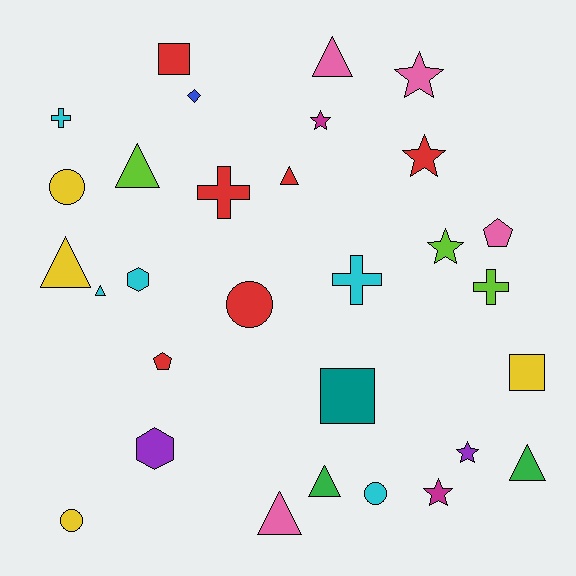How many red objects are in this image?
There are 6 red objects.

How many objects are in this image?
There are 30 objects.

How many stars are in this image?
There are 6 stars.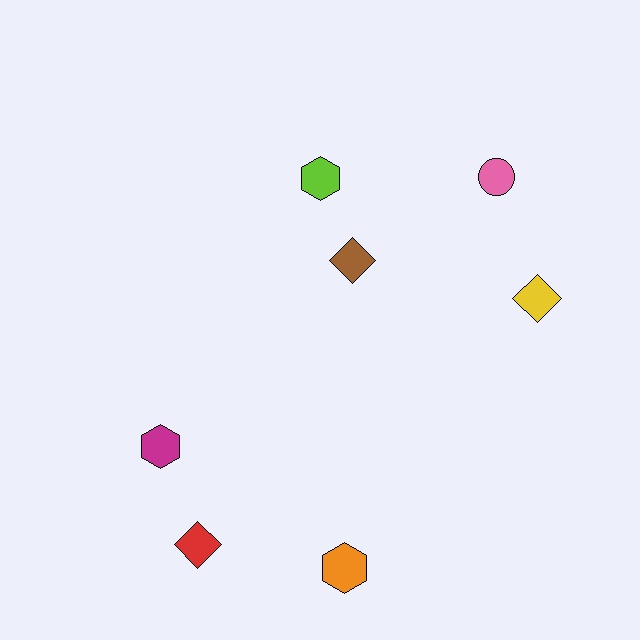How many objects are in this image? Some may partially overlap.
There are 7 objects.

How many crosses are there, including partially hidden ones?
There are no crosses.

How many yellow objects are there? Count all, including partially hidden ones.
There is 1 yellow object.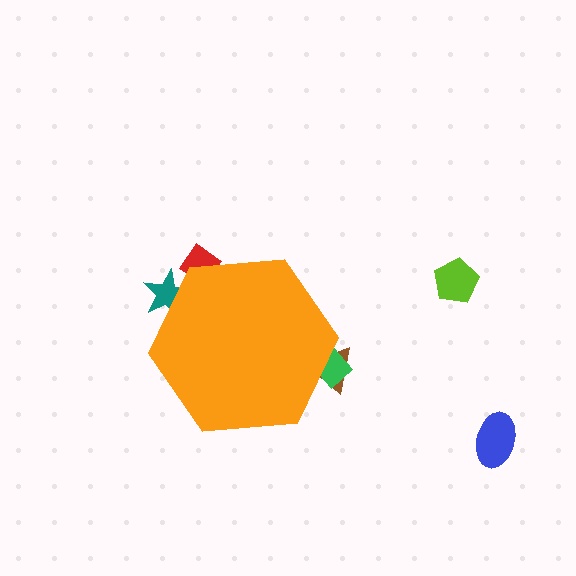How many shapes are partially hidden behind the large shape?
4 shapes are partially hidden.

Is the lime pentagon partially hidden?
No, the lime pentagon is fully visible.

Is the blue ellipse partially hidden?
No, the blue ellipse is fully visible.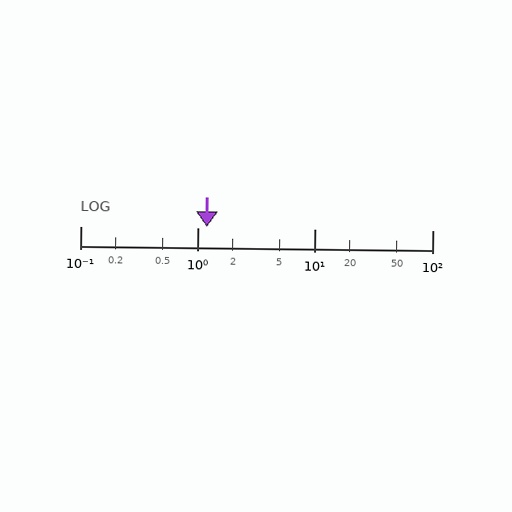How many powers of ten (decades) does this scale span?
The scale spans 3 decades, from 0.1 to 100.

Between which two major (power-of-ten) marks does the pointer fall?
The pointer is between 1 and 10.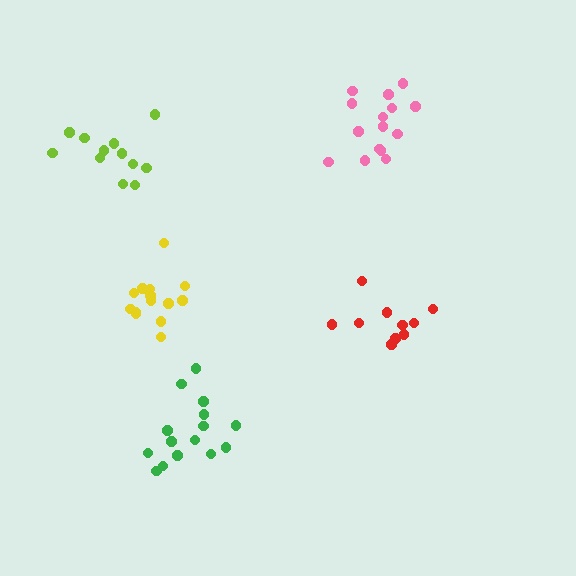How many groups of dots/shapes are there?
There are 5 groups.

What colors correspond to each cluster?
The clusters are colored: red, pink, yellow, lime, green.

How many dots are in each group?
Group 1: 10 dots, Group 2: 15 dots, Group 3: 14 dots, Group 4: 12 dots, Group 5: 15 dots (66 total).